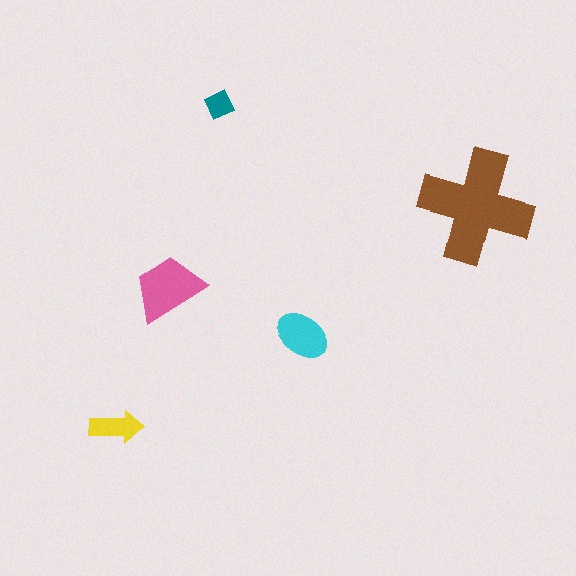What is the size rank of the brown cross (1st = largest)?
1st.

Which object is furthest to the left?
The yellow arrow is leftmost.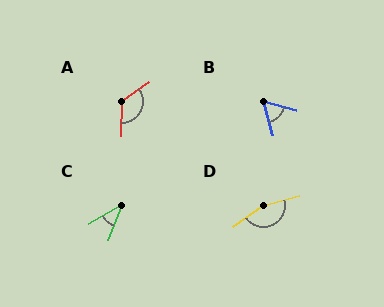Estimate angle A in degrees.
Approximately 125 degrees.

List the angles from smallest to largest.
C (39°), B (59°), A (125°), D (159°).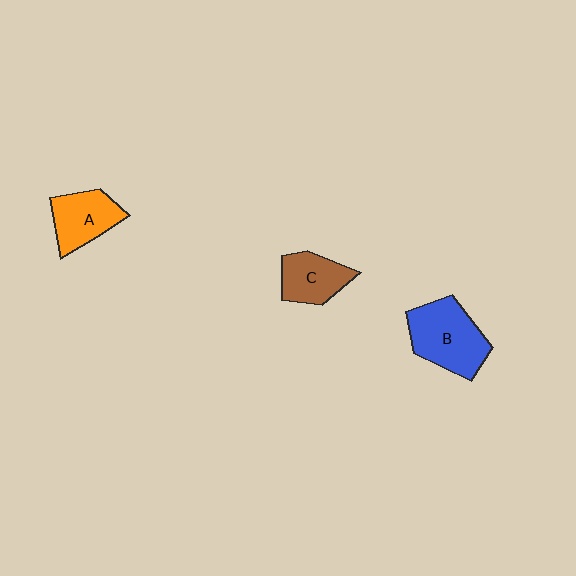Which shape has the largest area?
Shape B (blue).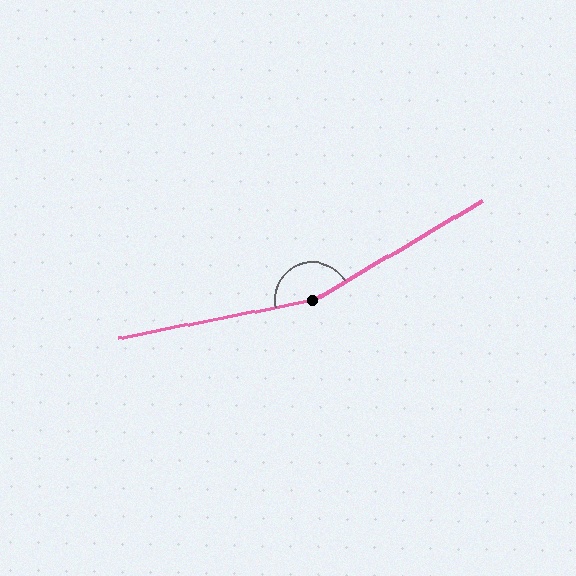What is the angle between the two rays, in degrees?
Approximately 161 degrees.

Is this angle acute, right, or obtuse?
It is obtuse.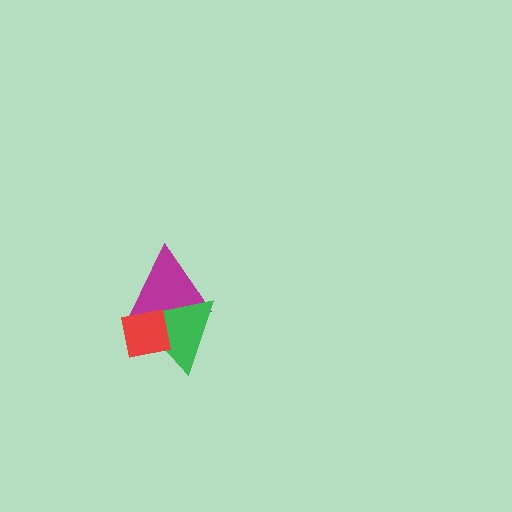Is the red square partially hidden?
No, no other shape covers it.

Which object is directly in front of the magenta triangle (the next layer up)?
The green triangle is directly in front of the magenta triangle.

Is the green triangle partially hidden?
Yes, it is partially covered by another shape.